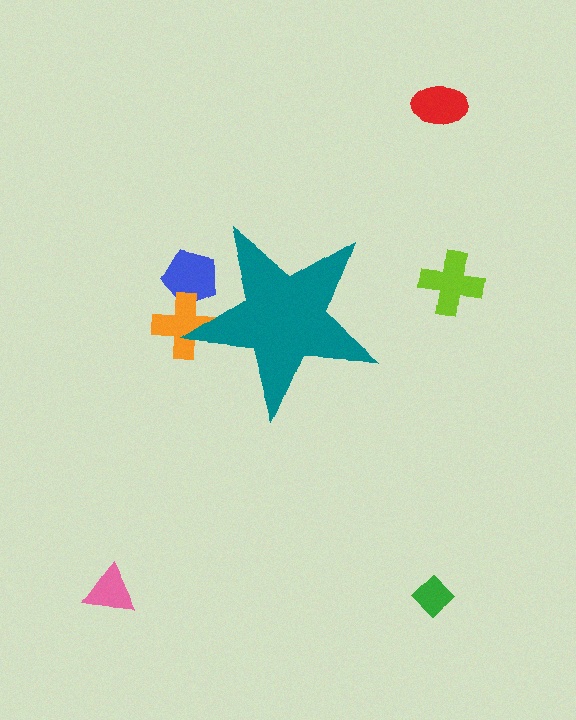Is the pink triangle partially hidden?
No, the pink triangle is fully visible.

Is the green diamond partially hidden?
No, the green diamond is fully visible.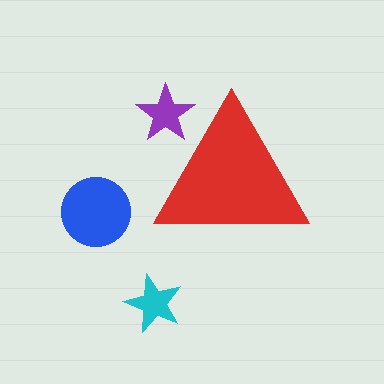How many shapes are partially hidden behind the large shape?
1 shape is partially hidden.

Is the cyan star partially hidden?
No, the cyan star is fully visible.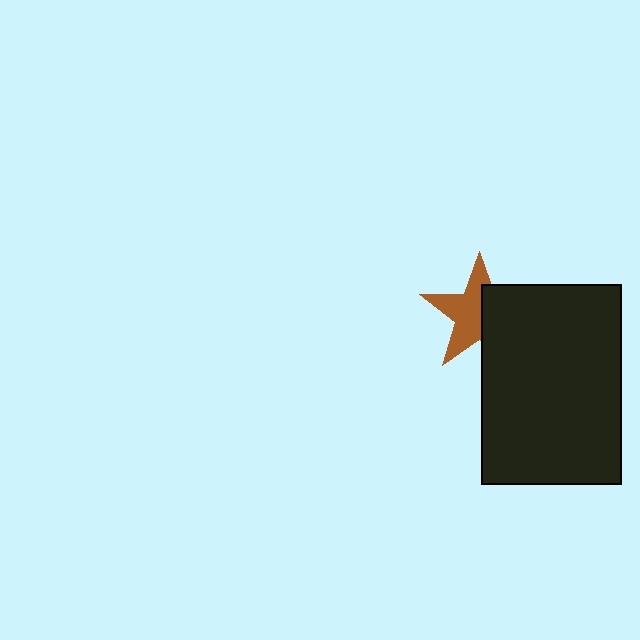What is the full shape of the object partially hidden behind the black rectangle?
The partially hidden object is a brown star.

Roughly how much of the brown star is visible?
About half of it is visible (roughly 56%).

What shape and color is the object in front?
The object in front is a black rectangle.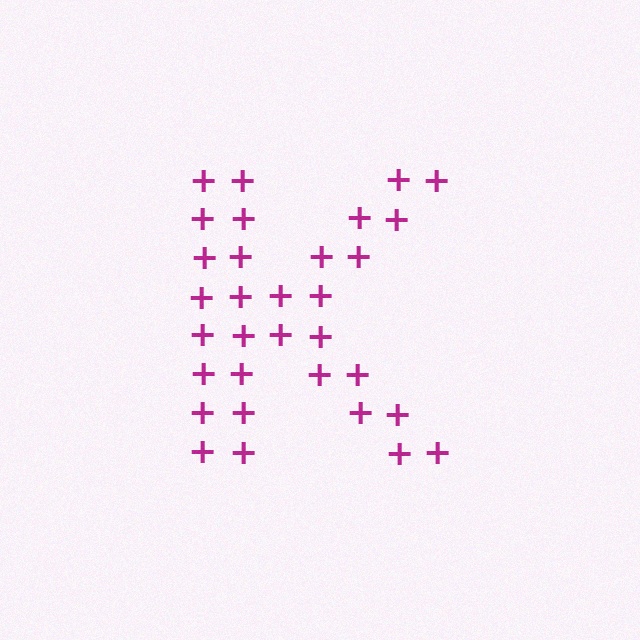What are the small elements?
The small elements are plus signs.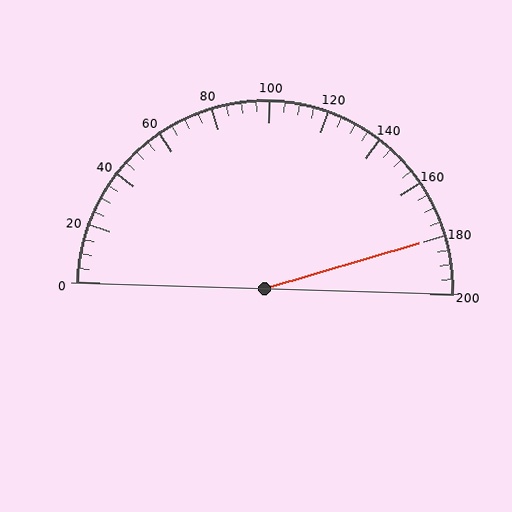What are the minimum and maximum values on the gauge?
The gauge ranges from 0 to 200.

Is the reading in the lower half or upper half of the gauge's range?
The reading is in the upper half of the range (0 to 200).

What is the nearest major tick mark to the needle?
The nearest major tick mark is 180.